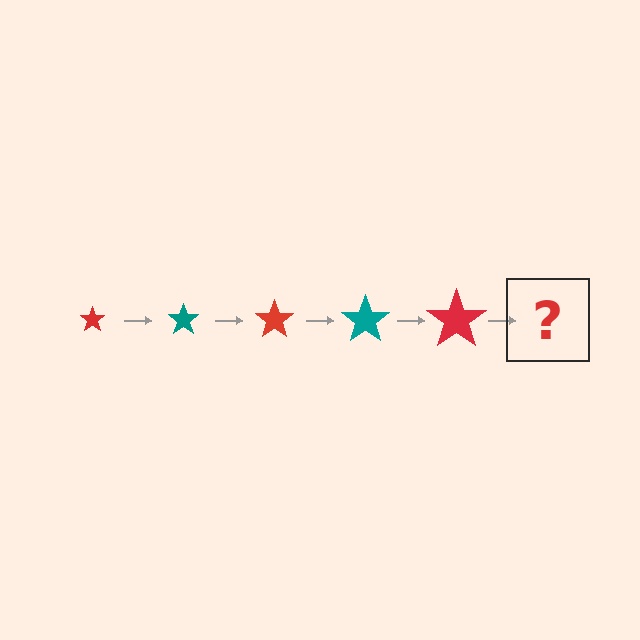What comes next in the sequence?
The next element should be a teal star, larger than the previous one.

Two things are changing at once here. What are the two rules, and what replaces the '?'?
The two rules are that the star grows larger each step and the color cycles through red and teal. The '?' should be a teal star, larger than the previous one.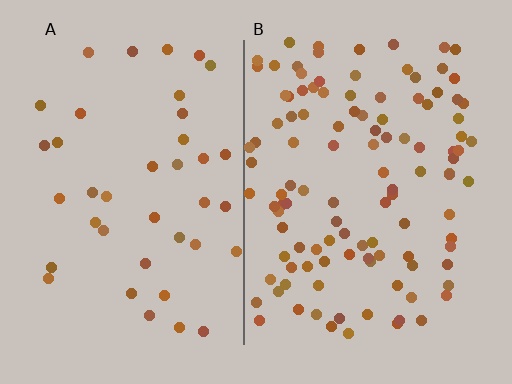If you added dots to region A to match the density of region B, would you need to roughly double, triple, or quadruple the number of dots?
Approximately triple.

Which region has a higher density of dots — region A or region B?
B (the right).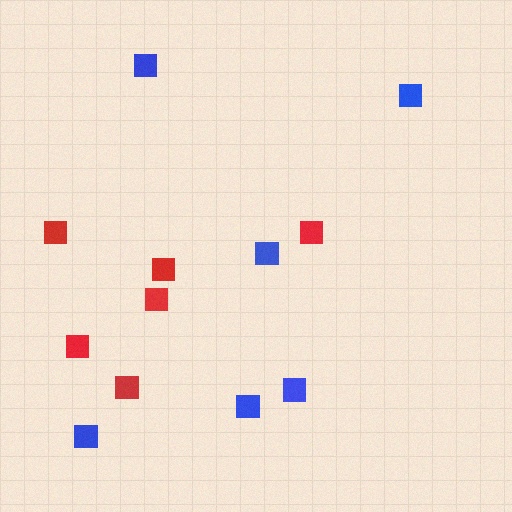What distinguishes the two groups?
There are 2 groups: one group of red squares (6) and one group of blue squares (6).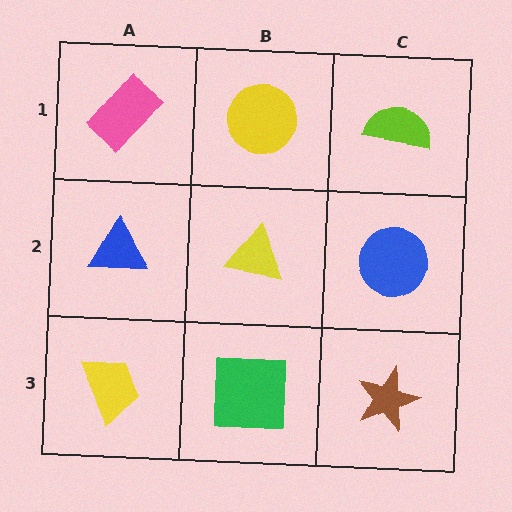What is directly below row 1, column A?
A blue triangle.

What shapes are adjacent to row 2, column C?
A lime semicircle (row 1, column C), a brown star (row 3, column C), a yellow triangle (row 2, column B).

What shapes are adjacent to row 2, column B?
A yellow circle (row 1, column B), a green square (row 3, column B), a blue triangle (row 2, column A), a blue circle (row 2, column C).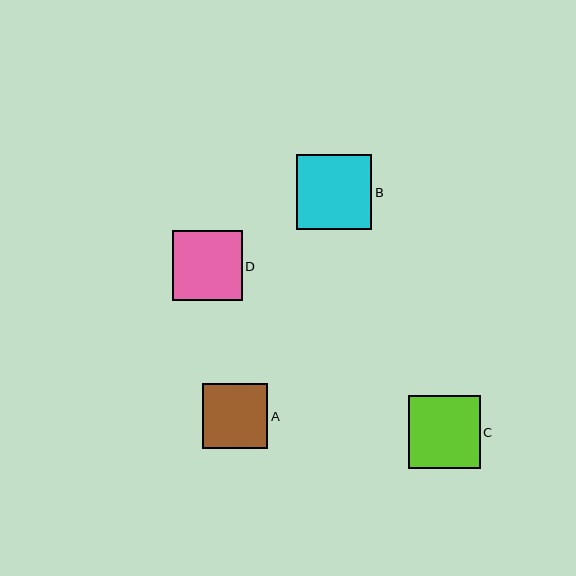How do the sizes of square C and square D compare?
Square C and square D are approximately the same size.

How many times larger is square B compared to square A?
Square B is approximately 1.2 times the size of square A.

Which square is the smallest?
Square A is the smallest with a size of approximately 65 pixels.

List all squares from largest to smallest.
From largest to smallest: B, C, D, A.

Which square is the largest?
Square B is the largest with a size of approximately 76 pixels.